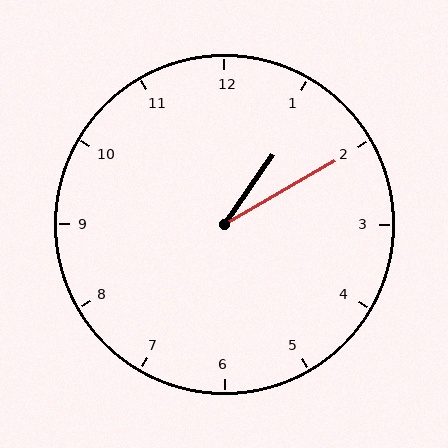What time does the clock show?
1:10.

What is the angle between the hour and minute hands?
Approximately 25 degrees.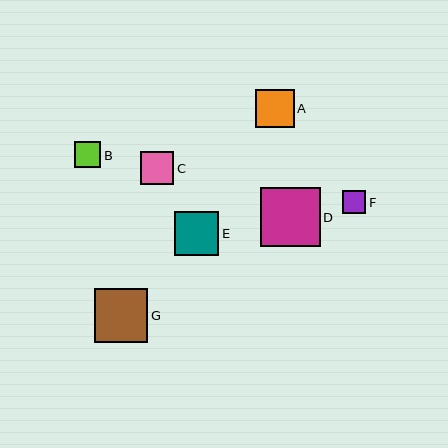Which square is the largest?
Square D is the largest with a size of approximately 60 pixels.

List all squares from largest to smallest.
From largest to smallest: D, G, E, A, C, B, F.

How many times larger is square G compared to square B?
Square G is approximately 2.1 times the size of square B.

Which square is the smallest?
Square F is the smallest with a size of approximately 24 pixels.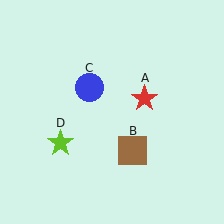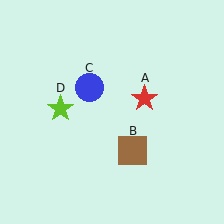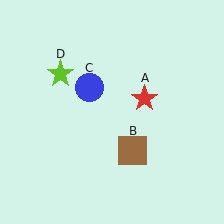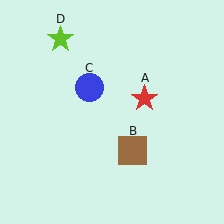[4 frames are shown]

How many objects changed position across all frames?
1 object changed position: lime star (object D).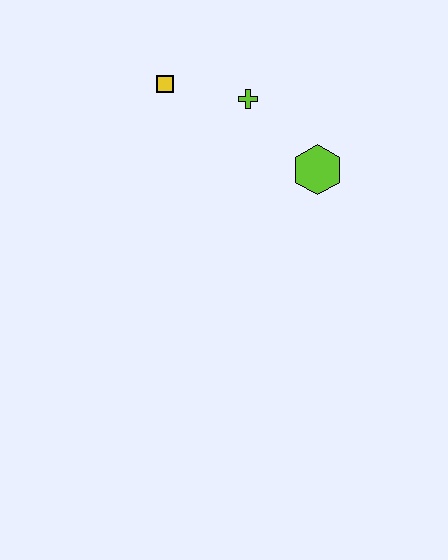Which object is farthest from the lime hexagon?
The yellow square is farthest from the lime hexagon.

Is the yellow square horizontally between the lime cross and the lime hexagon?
No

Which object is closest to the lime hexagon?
The lime cross is closest to the lime hexagon.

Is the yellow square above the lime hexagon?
Yes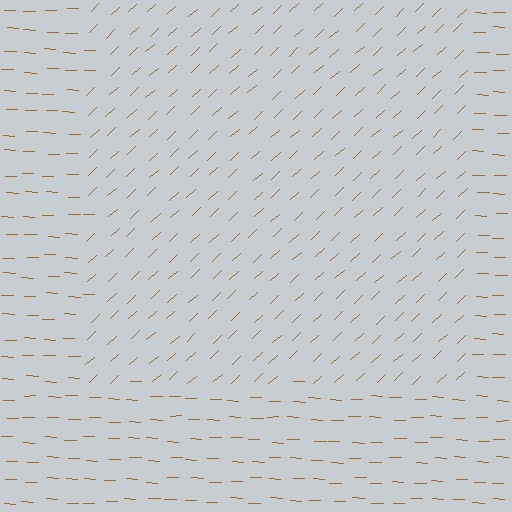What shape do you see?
I see a rectangle.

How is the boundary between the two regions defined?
The boundary is defined purely by a change in line orientation (approximately 45 degrees difference). All lines are the same color and thickness.